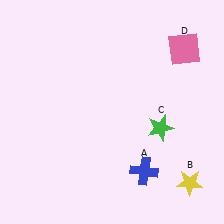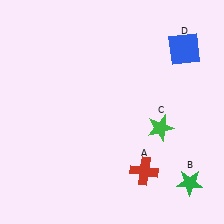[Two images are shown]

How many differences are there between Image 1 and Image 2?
There are 3 differences between the two images.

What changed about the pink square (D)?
In Image 1, D is pink. In Image 2, it changed to blue.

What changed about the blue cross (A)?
In Image 1, A is blue. In Image 2, it changed to red.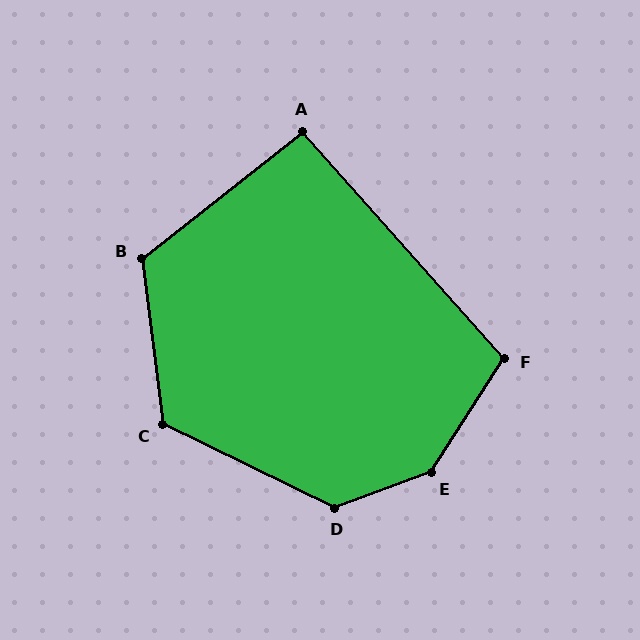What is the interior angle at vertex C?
Approximately 123 degrees (obtuse).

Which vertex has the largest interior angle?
E, at approximately 143 degrees.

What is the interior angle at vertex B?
Approximately 121 degrees (obtuse).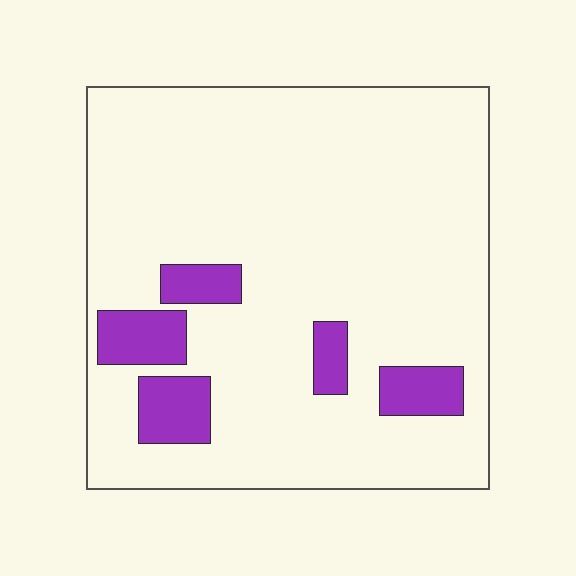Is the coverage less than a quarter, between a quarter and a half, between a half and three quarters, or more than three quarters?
Less than a quarter.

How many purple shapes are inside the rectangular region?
5.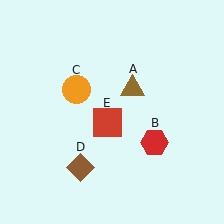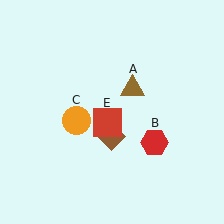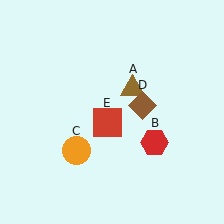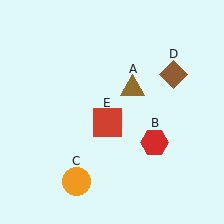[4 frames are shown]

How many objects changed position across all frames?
2 objects changed position: orange circle (object C), brown diamond (object D).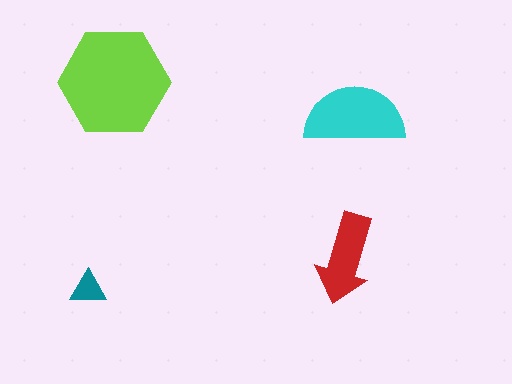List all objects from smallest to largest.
The teal triangle, the red arrow, the cyan semicircle, the lime hexagon.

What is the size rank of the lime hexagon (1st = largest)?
1st.